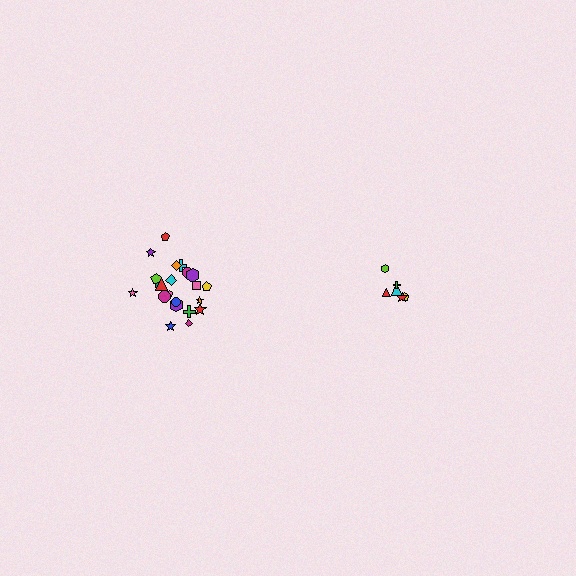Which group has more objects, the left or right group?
The left group.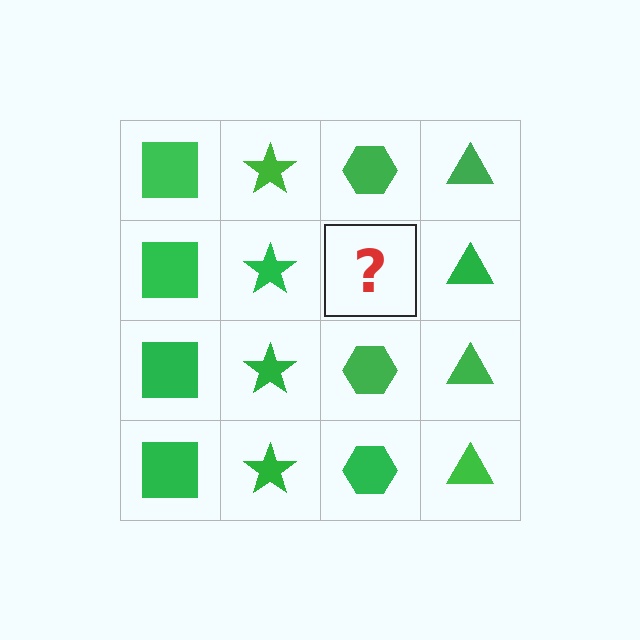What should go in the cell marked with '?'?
The missing cell should contain a green hexagon.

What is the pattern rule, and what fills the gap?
The rule is that each column has a consistent shape. The gap should be filled with a green hexagon.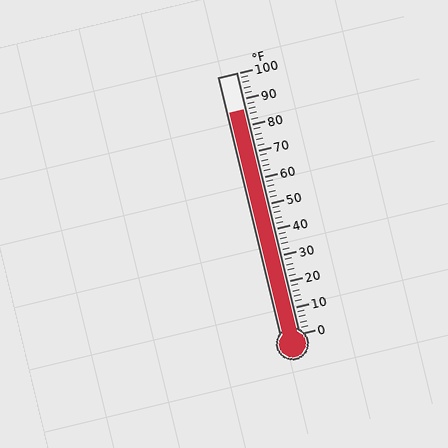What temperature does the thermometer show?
The thermometer shows approximately 86°F.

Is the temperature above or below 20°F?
The temperature is above 20°F.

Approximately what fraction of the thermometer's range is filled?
The thermometer is filled to approximately 85% of its range.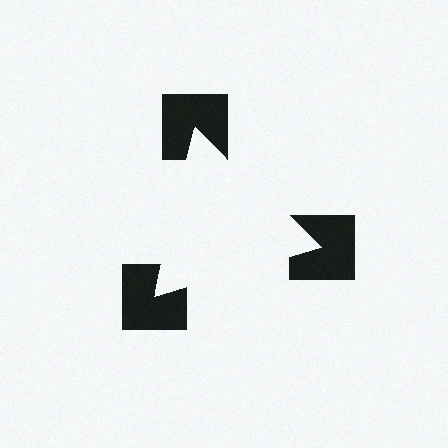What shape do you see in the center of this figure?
An illusory triangle — its edges are inferred from the aligned wedge cuts in the notched squares, not physically drawn.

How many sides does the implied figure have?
3 sides.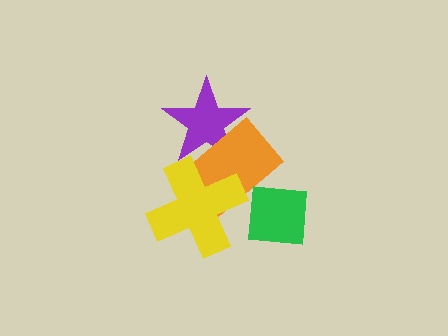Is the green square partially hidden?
No, no other shape covers it.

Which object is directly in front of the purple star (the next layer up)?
The orange rectangle is directly in front of the purple star.